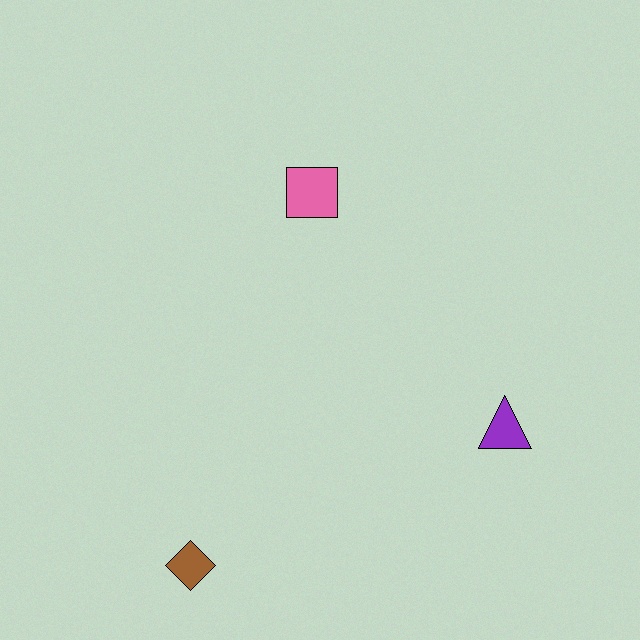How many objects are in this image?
There are 3 objects.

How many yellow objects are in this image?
There are no yellow objects.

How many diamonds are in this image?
There is 1 diamond.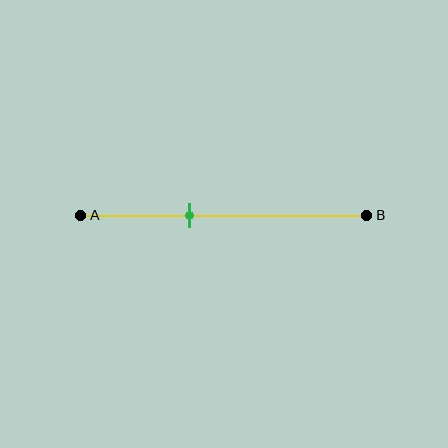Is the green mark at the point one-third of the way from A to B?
No, the mark is at about 40% from A, not at the 33% one-third point.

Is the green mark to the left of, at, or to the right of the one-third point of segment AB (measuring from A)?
The green mark is to the right of the one-third point of segment AB.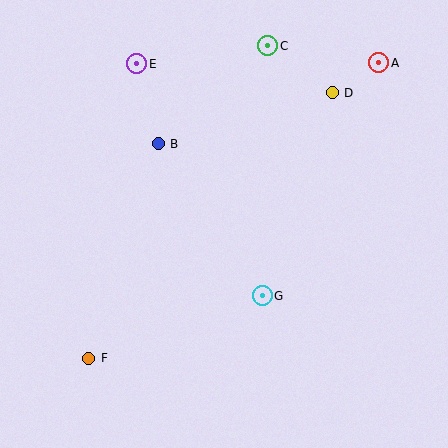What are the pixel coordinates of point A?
Point A is at (379, 63).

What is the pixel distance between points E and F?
The distance between E and F is 298 pixels.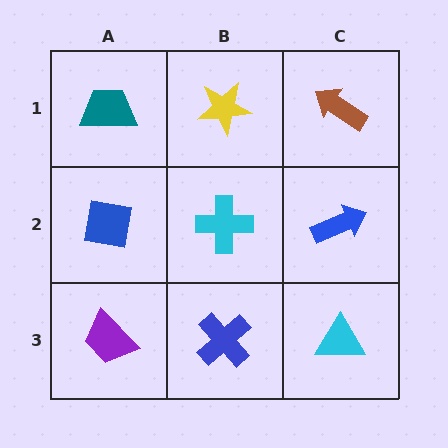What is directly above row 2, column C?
A brown arrow.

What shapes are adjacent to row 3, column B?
A cyan cross (row 2, column B), a purple trapezoid (row 3, column A), a cyan triangle (row 3, column C).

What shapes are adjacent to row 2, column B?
A yellow star (row 1, column B), a blue cross (row 3, column B), a blue square (row 2, column A), a blue arrow (row 2, column C).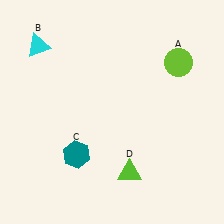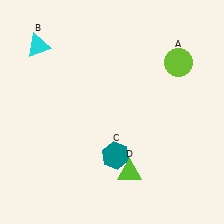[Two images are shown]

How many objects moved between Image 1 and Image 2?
1 object moved between the two images.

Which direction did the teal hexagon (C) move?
The teal hexagon (C) moved right.